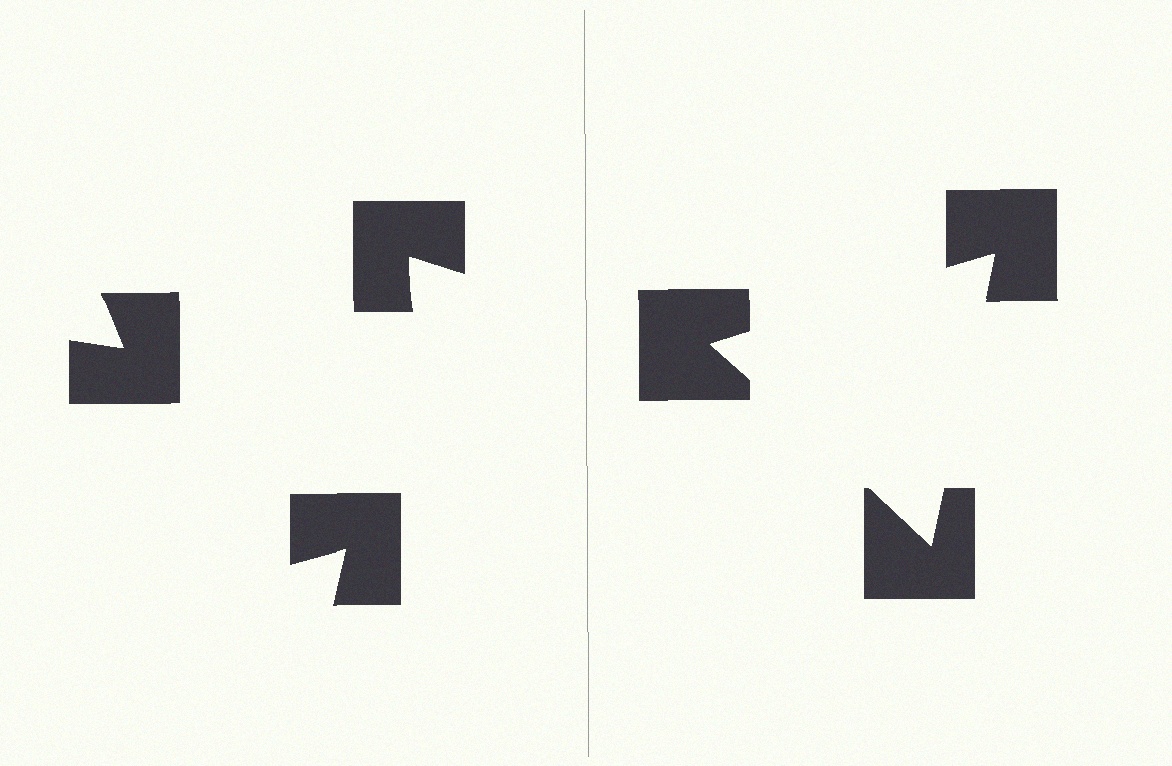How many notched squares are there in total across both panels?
6 — 3 on each side.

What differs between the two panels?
The notched squares are positioned identically on both sides; only the wedge orientations differ. On the right they align to a triangle; on the left they are misaligned.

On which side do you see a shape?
An illusory triangle appears on the right side. On the left side the wedge cuts are rotated, so no coherent shape forms.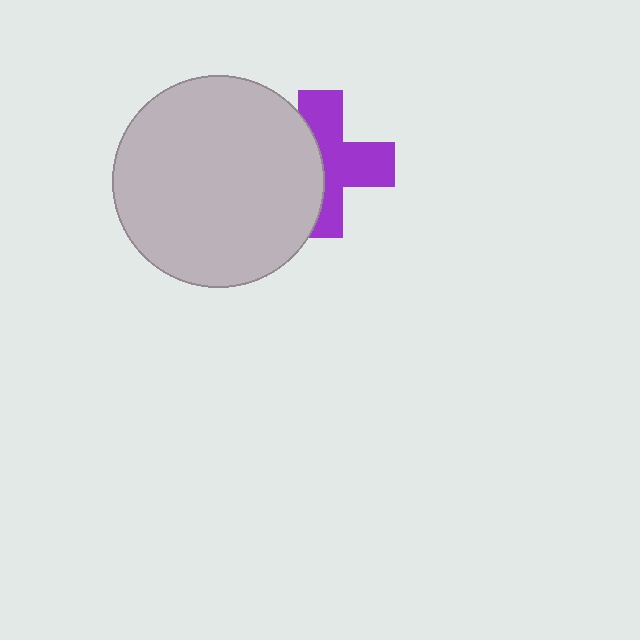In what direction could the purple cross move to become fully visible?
The purple cross could move right. That would shift it out from behind the light gray circle entirely.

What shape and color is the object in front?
The object in front is a light gray circle.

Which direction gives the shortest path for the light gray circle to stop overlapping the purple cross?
Moving left gives the shortest separation.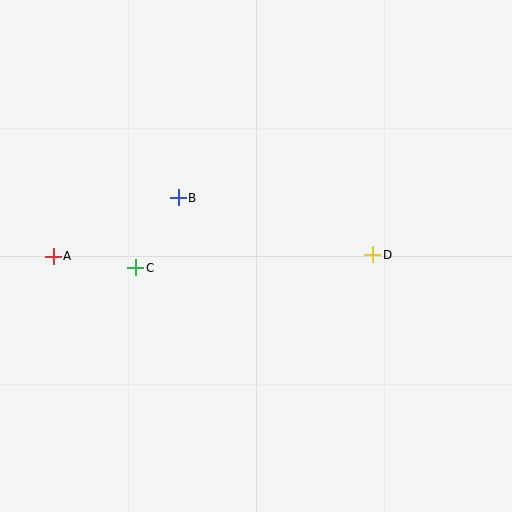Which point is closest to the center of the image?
Point B at (178, 198) is closest to the center.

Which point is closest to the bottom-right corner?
Point D is closest to the bottom-right corner.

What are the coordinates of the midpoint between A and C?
The midpoint between A and C is at (94, 262).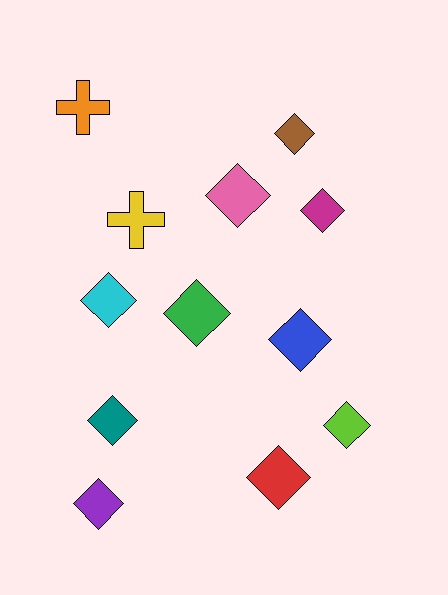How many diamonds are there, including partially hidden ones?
There are 10 diamonds.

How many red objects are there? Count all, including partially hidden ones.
There is 1 red object.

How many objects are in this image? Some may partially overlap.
There are 12 objects.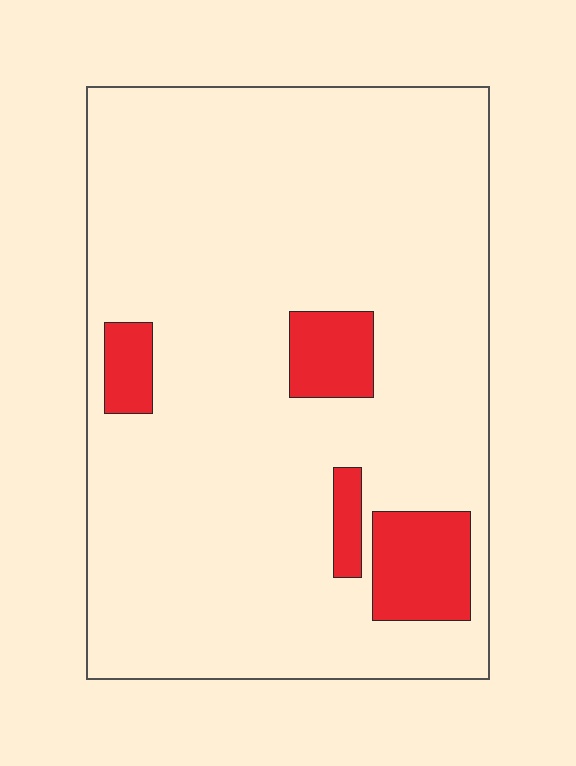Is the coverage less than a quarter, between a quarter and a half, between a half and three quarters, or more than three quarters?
Less than a quarter.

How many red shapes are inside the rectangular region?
4.